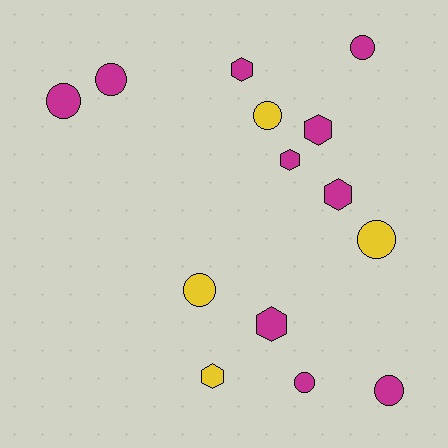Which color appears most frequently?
Magenta, with 10 objects.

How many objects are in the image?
There are 14 objects.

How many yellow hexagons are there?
There is 1 yellow hexagon.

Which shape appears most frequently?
Circle, with 8 objects.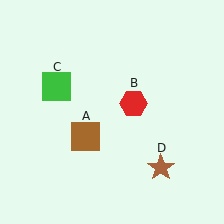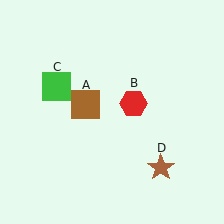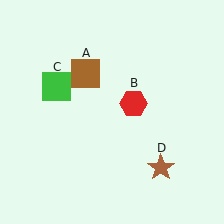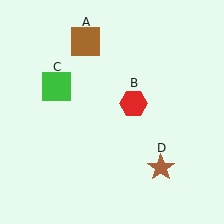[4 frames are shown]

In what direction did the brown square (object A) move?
The brown square (object A) moved up.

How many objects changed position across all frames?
1 object changed position: brown square (object A).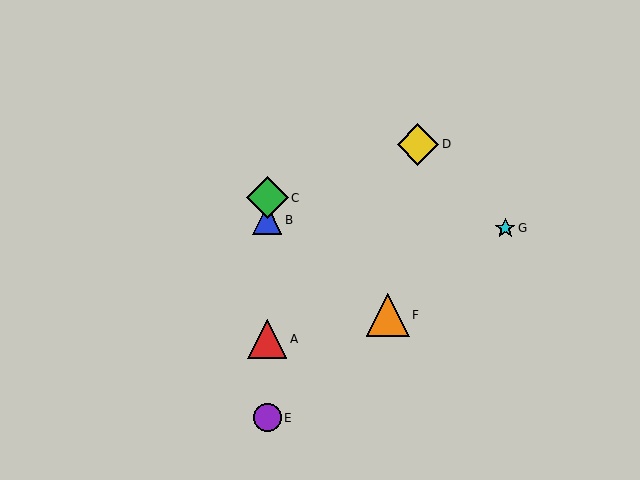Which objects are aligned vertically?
Objects A, B, C, E are aligned vertically.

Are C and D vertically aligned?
No, C is at x≈267 and D is at x≈418.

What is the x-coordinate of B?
Object B is at x≈267.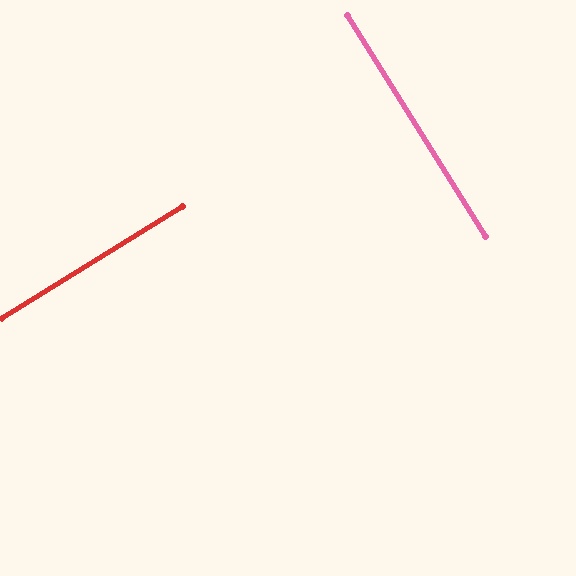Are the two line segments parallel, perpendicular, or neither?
Perpendicular — they meet at approximately 90°.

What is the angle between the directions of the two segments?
Approximately 90 degrees.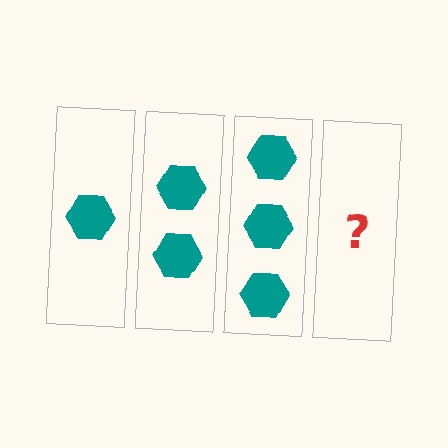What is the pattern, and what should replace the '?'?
The pattern is that each step adds one more hexagon. The '?' should be 4 hexagons.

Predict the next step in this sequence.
The next step is 4 hexagons.